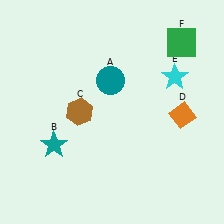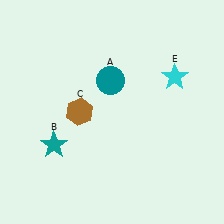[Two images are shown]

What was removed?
The green square (F), the orange diamond (D) were removed in Image 2.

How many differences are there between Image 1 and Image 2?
There are 2 differences between the two images.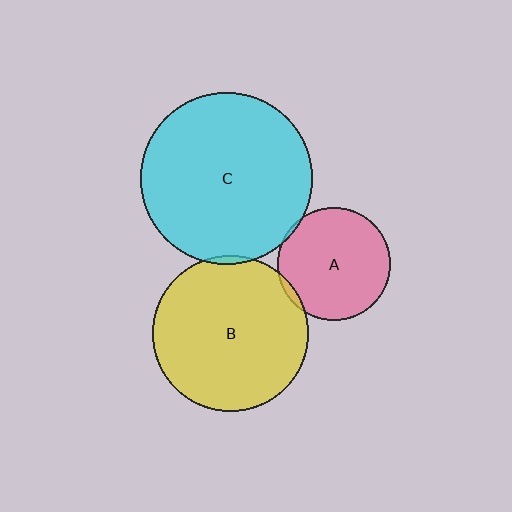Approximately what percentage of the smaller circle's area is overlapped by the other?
Approximately 5%.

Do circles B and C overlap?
Yes.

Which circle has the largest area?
Circle C (cyan).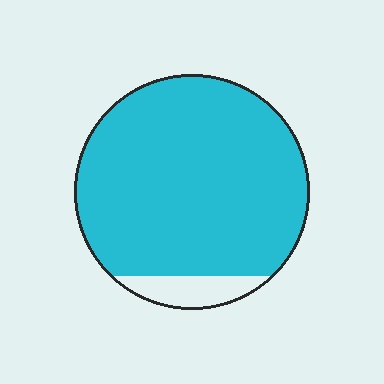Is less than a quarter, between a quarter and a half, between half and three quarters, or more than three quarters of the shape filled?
More than three quarters.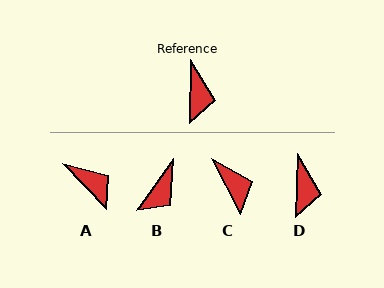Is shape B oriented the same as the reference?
No, it is off by about 34 degrees.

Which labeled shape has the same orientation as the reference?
D.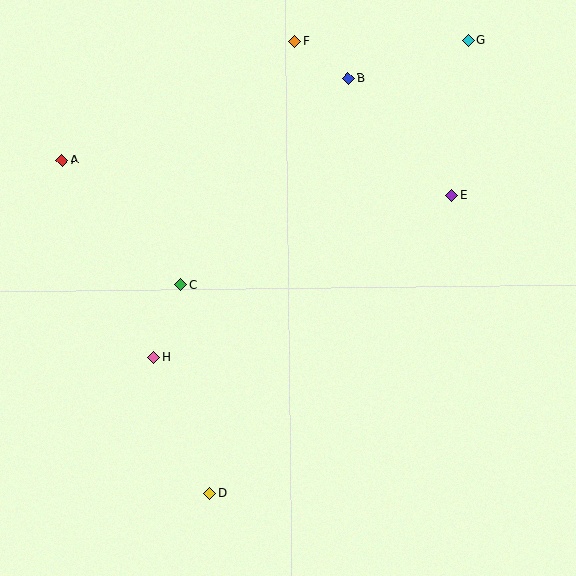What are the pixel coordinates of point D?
Point D is at (210, 493).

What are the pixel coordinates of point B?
Point B is at (348, 79).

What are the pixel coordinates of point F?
Point F is at (295, 41).